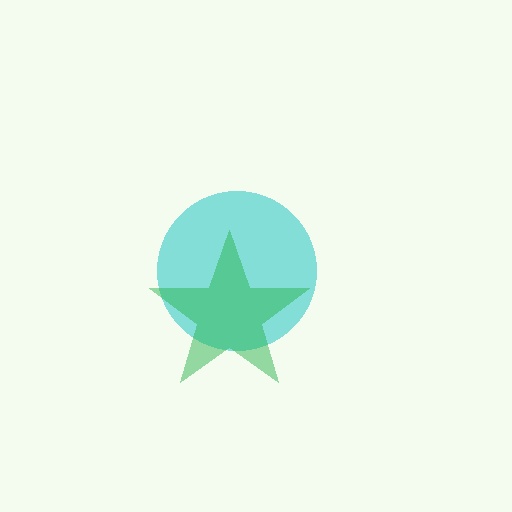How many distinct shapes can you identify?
There are 2 distinct shapes: a cyan circle, a green star.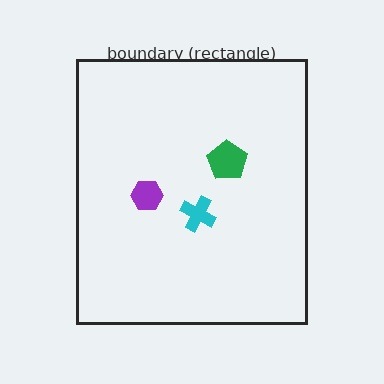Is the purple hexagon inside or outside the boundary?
Inside.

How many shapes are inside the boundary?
3 inside, 0 outside.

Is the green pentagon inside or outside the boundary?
Inside.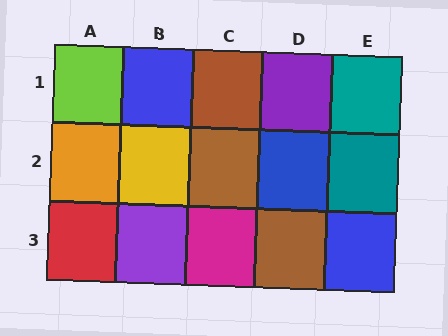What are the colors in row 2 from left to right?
Orange, yellow, brown, blue, teal.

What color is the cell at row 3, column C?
Magenta.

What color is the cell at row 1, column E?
Teal.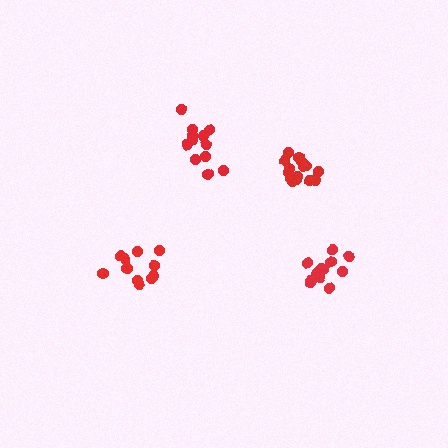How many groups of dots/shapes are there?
There are 4 groups.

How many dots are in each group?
Group 1: 16 dots, Group 2: 14 dots, Group 3: 12 dots, Group 4: 12 dots (54 total).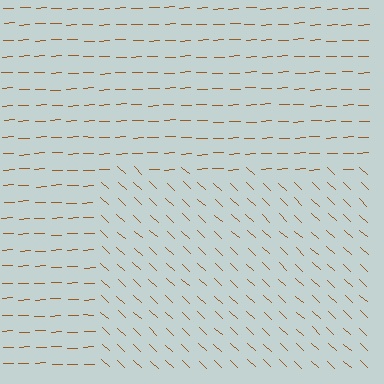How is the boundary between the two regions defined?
The boundary is defined purely by a change in line orientation (approximately 45 degrees difference). All lines are the same color and thickness.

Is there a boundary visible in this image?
Yes, there is a texture boundary formed by a change in line orientation.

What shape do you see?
I see a rectangle.